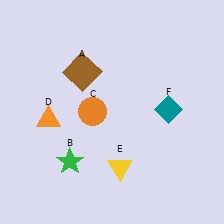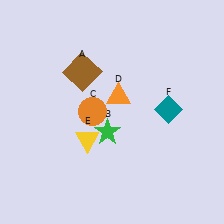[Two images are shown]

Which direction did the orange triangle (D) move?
The orange triangle (D) moved right.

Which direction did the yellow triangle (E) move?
The yellow triangle (E) moved left.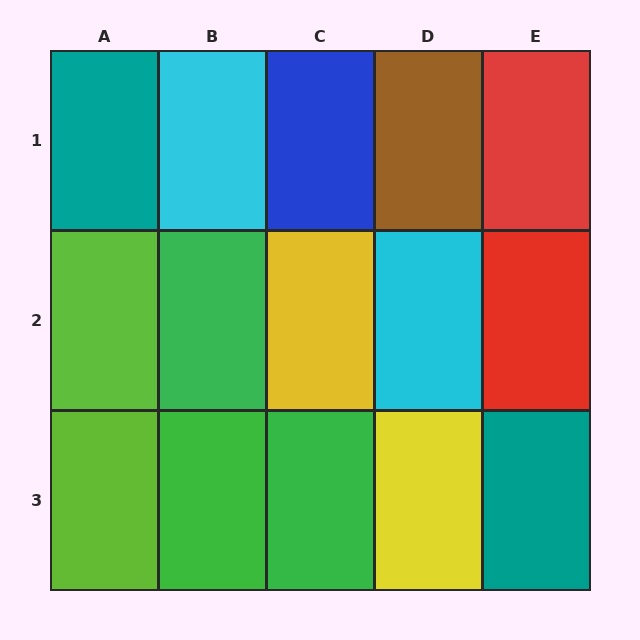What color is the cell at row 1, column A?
Teal.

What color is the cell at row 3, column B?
Green.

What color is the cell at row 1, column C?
Blue.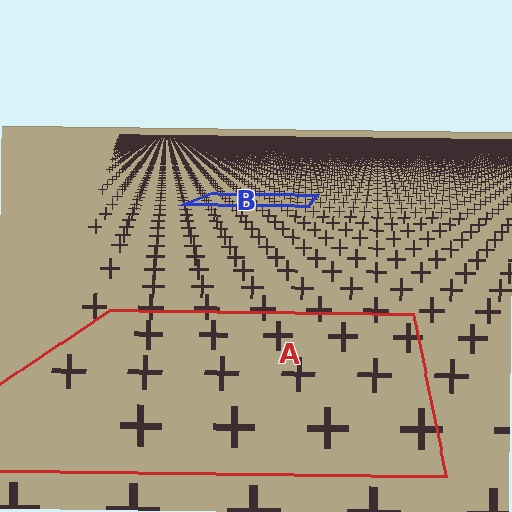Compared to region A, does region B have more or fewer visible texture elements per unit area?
Region B has more texture elements per unit area — they are packed more densely because it is farther away.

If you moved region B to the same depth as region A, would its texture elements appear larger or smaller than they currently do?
They would appear larger. At a closer depth, the same texture elements are projected at a bigger on-screen size.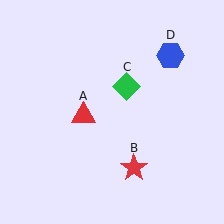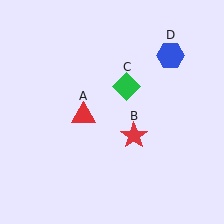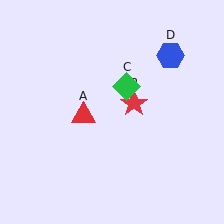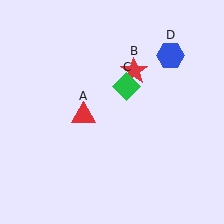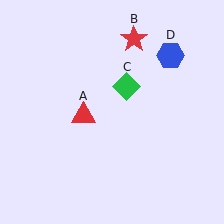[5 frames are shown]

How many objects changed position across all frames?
1 object changed position: red star (object B).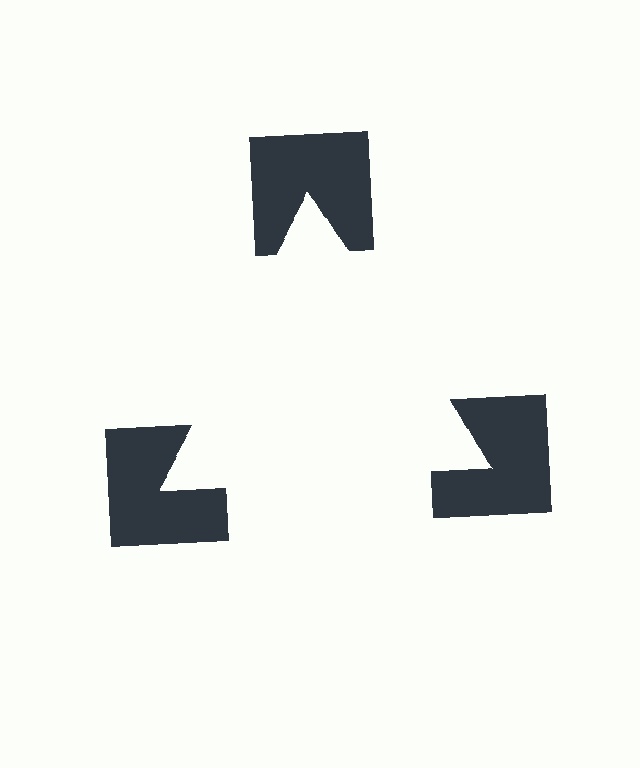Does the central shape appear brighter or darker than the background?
It typically appears slightly brighter than the background, even though no actual brightness change is drawn.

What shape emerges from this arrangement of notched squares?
An illusory triangle — its edges are inferred from the aligned wedge cuts in the notched squares, not physically drawn.